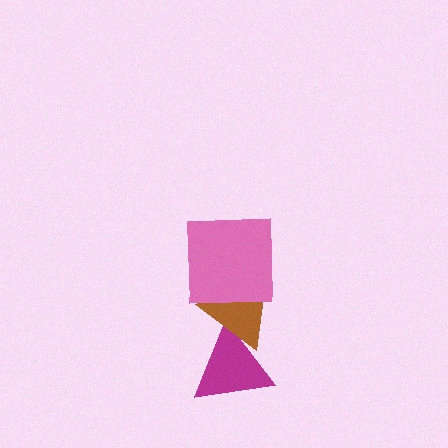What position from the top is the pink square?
The pink square is 1st from the top.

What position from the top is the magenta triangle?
The magenta triangle is 3rd from the top.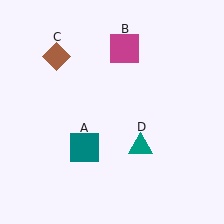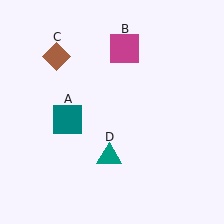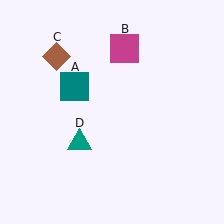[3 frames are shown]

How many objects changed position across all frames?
2 objects changed position: teal square (object A), teal triangle (object D).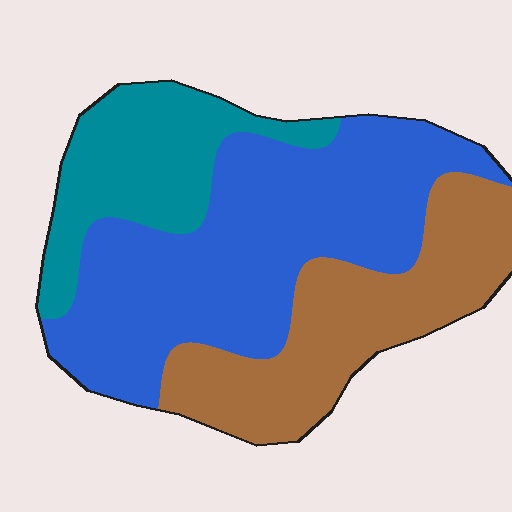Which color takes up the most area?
Blue, at roughly 50%.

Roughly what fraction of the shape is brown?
Brown covers around 30% of the shape.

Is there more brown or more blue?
Blue.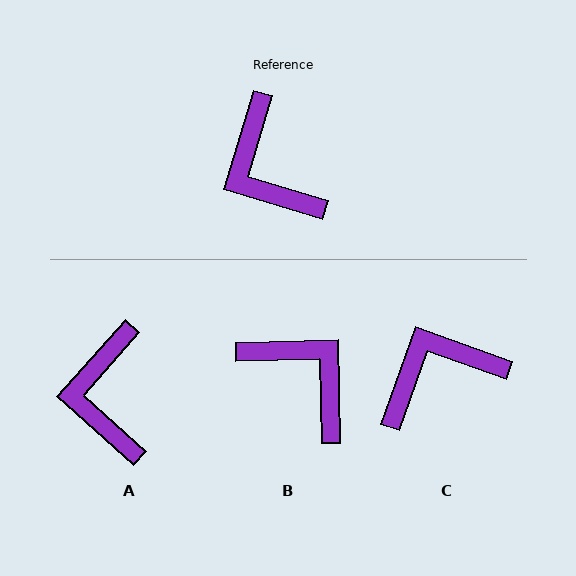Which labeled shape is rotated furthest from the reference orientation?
B, about 162 degrees away.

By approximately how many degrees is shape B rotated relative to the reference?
Approximately 162 degrees clockwise.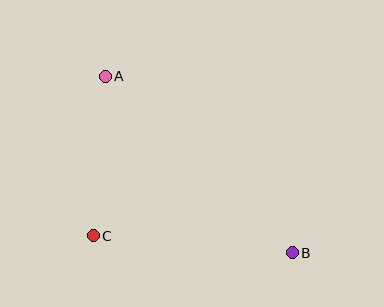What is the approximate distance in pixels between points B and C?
The distance between B and C is approximately 200 pixels.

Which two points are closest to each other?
Points A and C are closest to each other.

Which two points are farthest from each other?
Points A and B are farthest from each other.